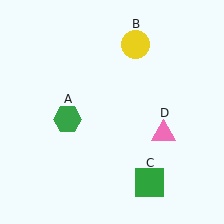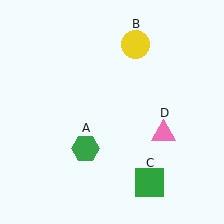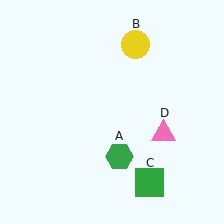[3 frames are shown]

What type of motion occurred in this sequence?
The green hexagon (object A) rotated counterclockwise around the center of the scene.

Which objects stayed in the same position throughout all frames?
Yellow circle (object B) and green square (object C) and pink triangle (object D) remained stationary.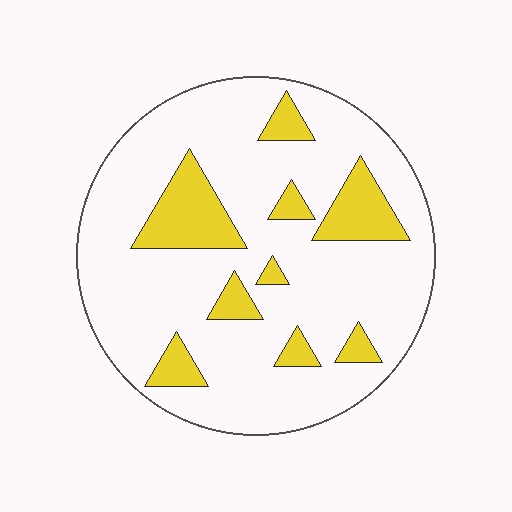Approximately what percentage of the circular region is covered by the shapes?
Approximately 20%.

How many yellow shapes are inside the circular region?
9.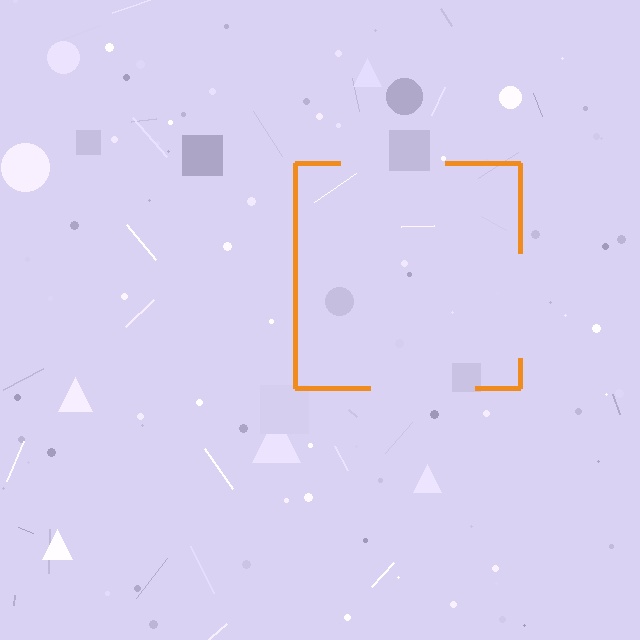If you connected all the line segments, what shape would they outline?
They would outline a square.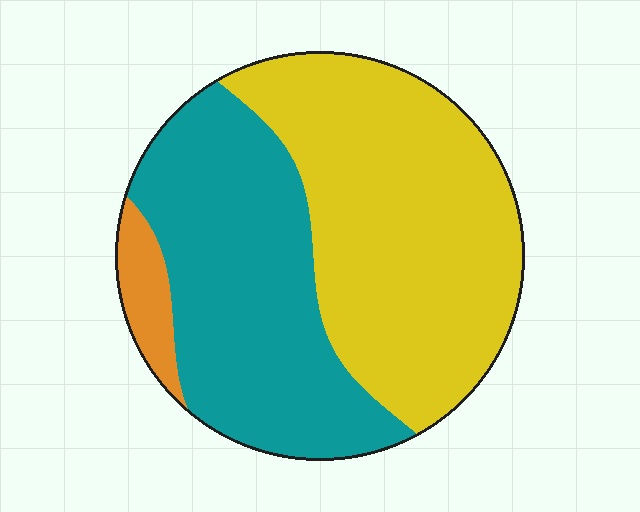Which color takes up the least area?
Orange, at roughly 5%.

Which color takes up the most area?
Yellow, at roughly 50%.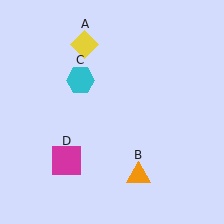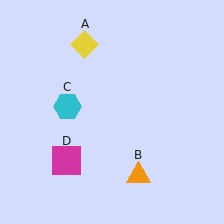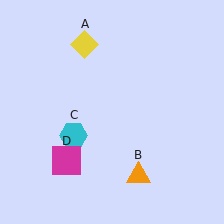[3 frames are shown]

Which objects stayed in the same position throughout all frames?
Yellow diamond (object A) and orange triangle (object B) and magenta square (object D) remained stationary.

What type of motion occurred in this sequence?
The cyan hexagon (object C) rotated counterclockwise around the center of the scene.